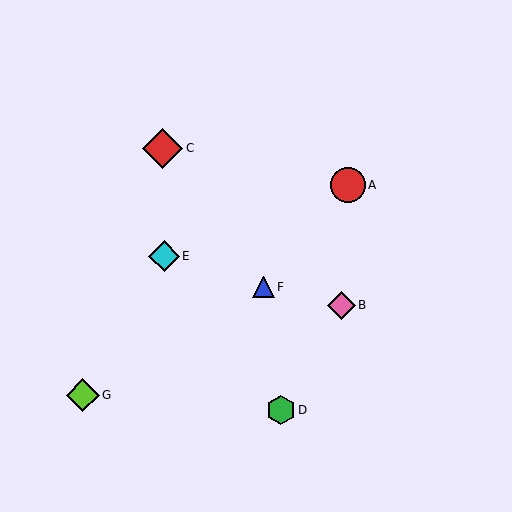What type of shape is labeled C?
Shape C is a red diamond.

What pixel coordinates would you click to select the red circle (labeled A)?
Click at (348, 185) to select the red circle A.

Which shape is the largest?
The red diamond (labeled C) is the largest.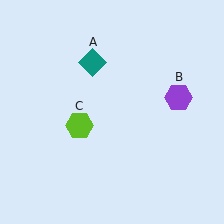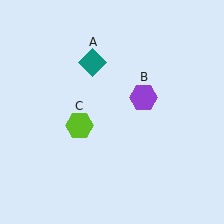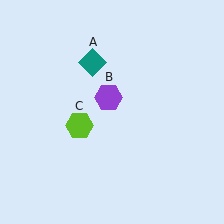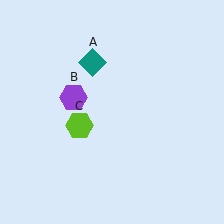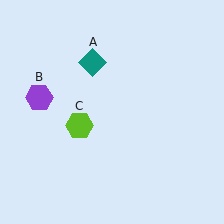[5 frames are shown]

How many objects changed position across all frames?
1 object changed position: purple hexagon (object B).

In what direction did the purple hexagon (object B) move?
The purple hexagon (object B) moved left.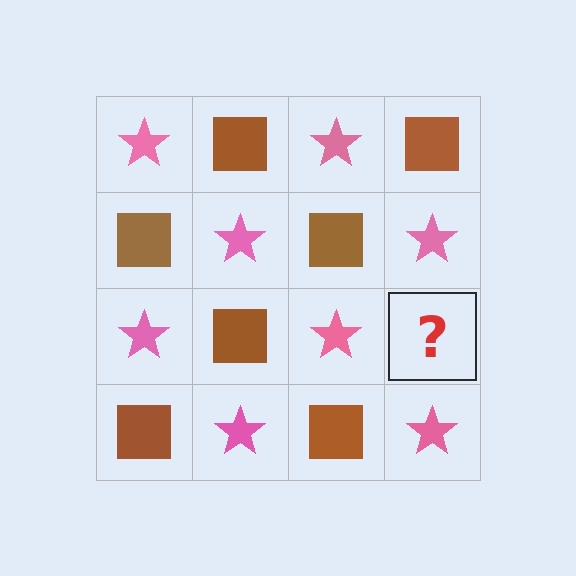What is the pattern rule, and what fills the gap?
The rule is that it alternates pink star and brown square in a checkerboard pattern. The gap should be filled with a brown square.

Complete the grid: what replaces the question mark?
The question mark should be replaced with a brown square.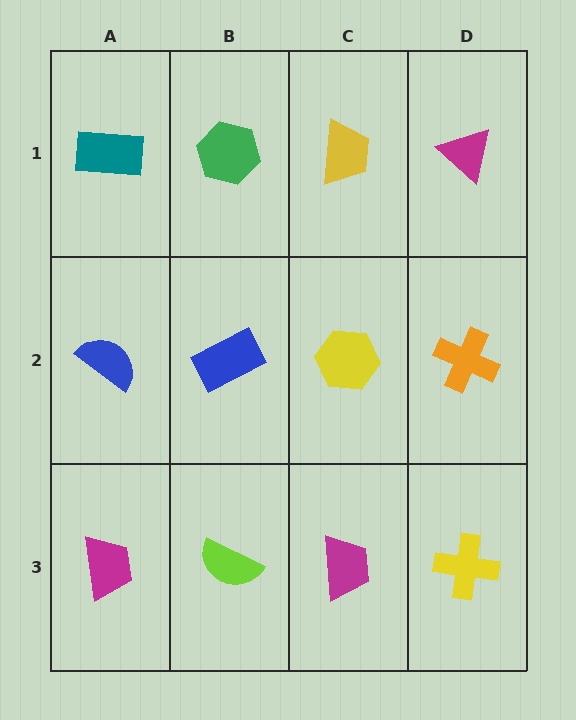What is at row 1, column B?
A green hexagon.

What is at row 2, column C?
A yellow hexagon.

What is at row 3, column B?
A lime semicircle.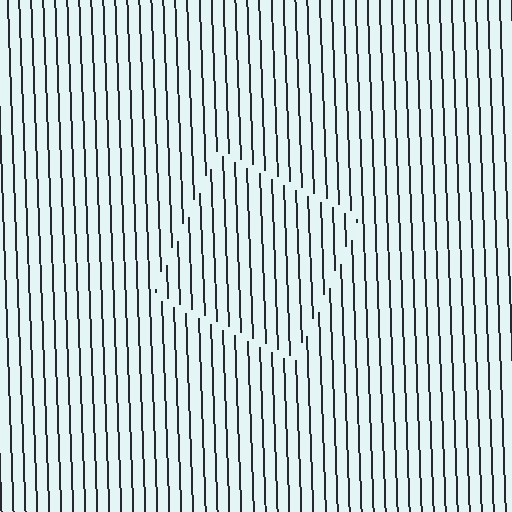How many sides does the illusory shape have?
4 sides — the line-ends trace a square.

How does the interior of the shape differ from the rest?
The interior of the shape contains the same grating, shifted by half a period — the contour is defined by the phase discontinuity where line-ends from the inner and outer gratings abut.